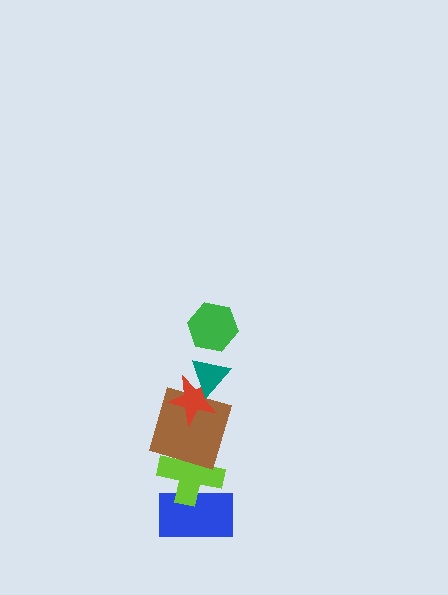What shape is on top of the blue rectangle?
The lime cross is on top of the blue rectangle.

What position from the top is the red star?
The red star is 3rd from the top.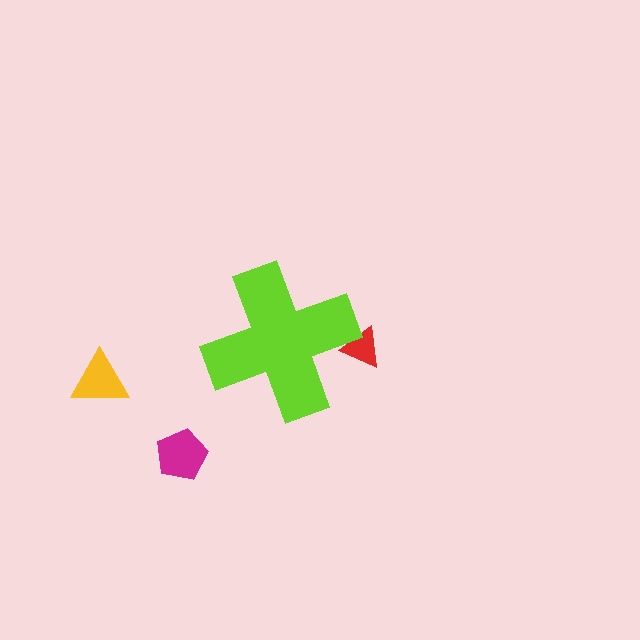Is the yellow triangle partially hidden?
No, the yellow triangle is fully visible.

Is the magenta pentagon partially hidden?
No, the magenta pentagon is fully visible.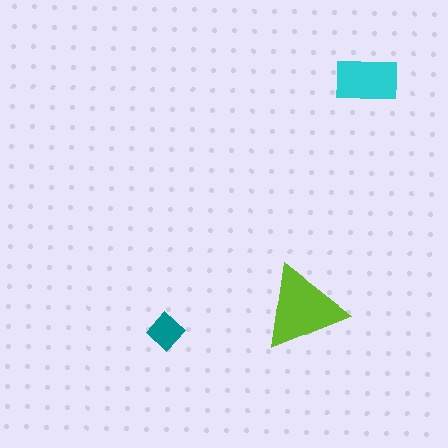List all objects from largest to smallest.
The lime triangle, the cyan rectangle, the teal diamond.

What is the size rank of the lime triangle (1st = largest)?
1st.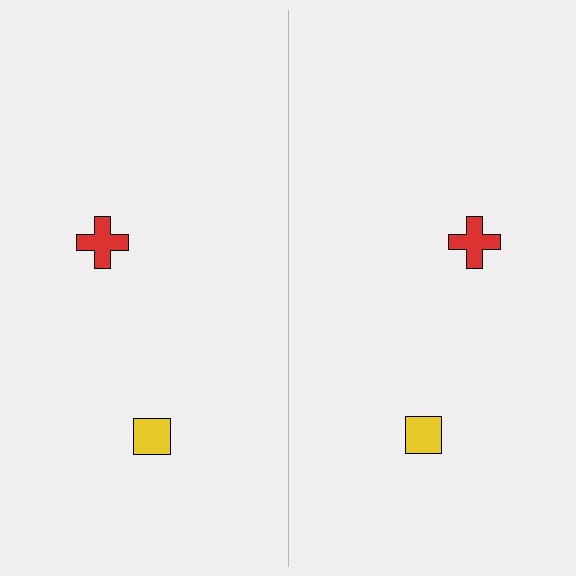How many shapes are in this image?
There are 4 shapes in this image.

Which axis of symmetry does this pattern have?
The pattern has a vertical axis of symmetry running through the center of the image.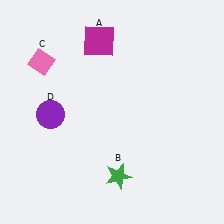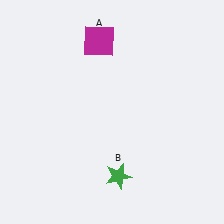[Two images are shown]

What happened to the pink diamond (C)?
The pink diamond (C) was removed in Image 2. It was in the top-left area of Image 1.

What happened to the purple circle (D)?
The purple circle (D) was removed in Image 2. It was in the bottom-left area of Image 1.